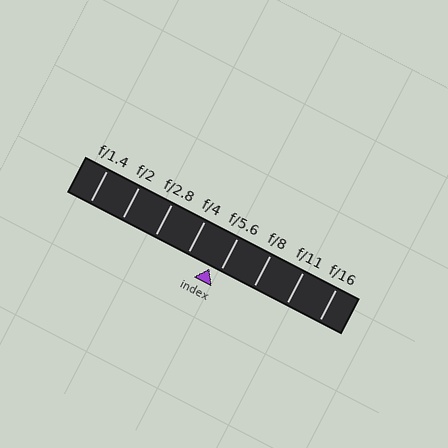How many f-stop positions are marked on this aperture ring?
There are 8 f-stop positions marked.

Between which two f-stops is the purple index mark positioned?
The index mark is between f/4 and f/5.6.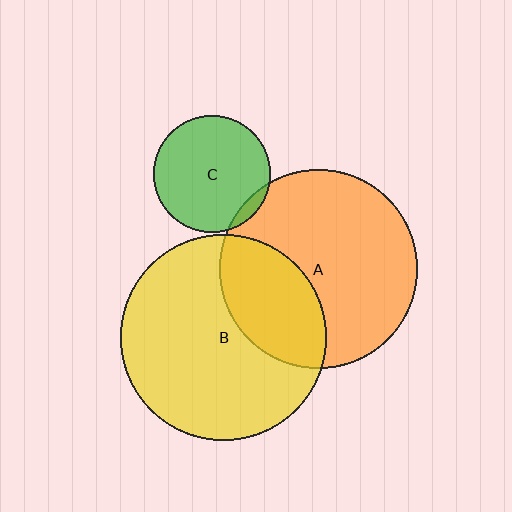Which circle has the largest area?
Circle B (yellow).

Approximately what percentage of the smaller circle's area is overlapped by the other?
Approximately 30%.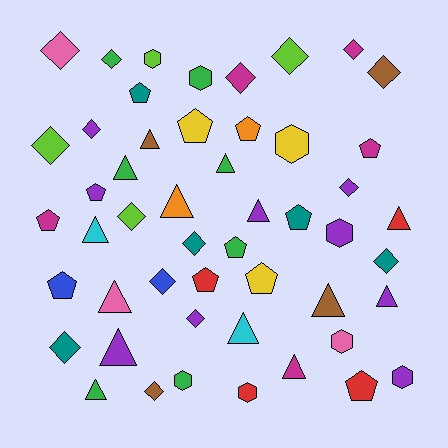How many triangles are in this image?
There are 14 triangles.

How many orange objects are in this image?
There are 2 orange objects.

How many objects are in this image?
There are 50 objects.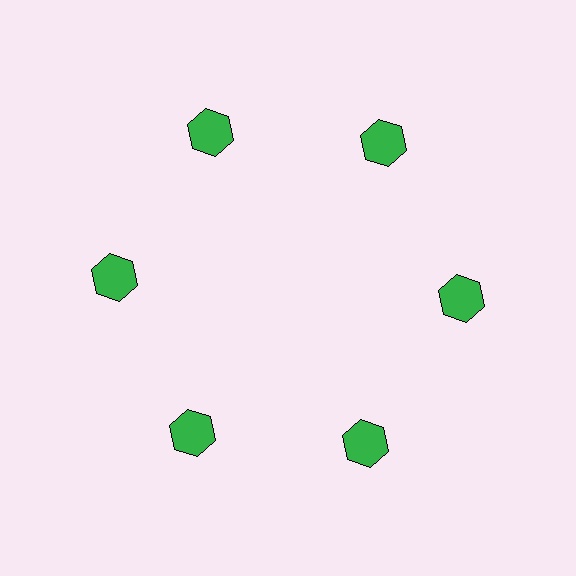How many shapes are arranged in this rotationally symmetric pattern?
There are 6 shapes, arranged in 6 groups of 1.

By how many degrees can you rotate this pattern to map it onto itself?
The pattern maps onto itself every 60 degrees of rotation.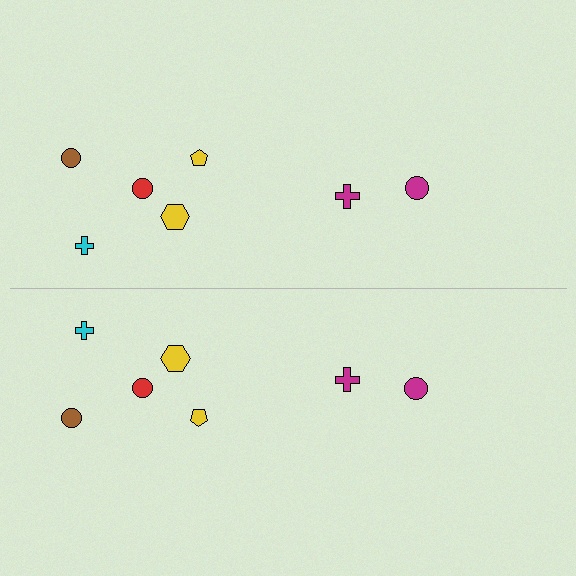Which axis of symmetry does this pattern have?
The pattern has a horizontal axis of symmetry running through the center of the image.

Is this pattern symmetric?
Yes, this pattern has bilateral (reflection) symmetry.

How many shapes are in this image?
There are 14 shapes in this image.